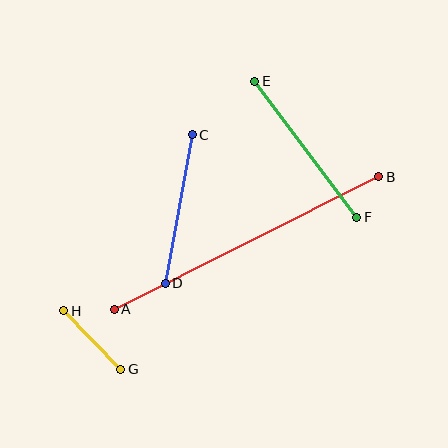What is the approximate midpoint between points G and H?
The midpoint is at approximately (92, 340) pixels.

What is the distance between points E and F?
The distance is approximately 170 pixels.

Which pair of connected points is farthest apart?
Points A and B are farthest apart.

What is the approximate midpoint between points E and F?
The midpoint is at approximately (306, 149) pixels.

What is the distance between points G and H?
The distance is approximately 82 pixels.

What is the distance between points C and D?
The distance is approximately 151 pixels.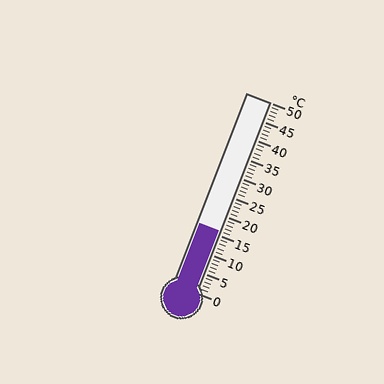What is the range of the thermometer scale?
The thermometer scale ranges from 0°C to 50°C.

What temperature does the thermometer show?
The thermometer shows approximately 16°C.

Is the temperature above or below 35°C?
The temperature is below 35°C.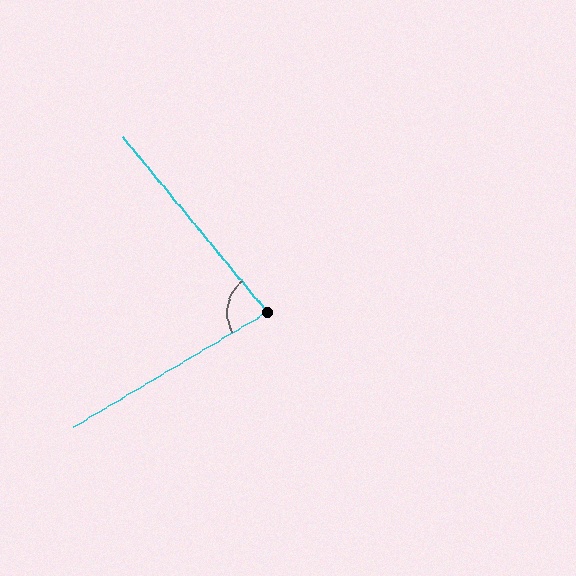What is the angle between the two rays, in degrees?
Approximately 81 degrees.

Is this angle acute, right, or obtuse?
It is acute.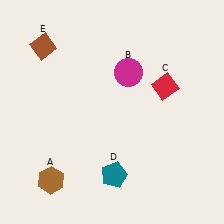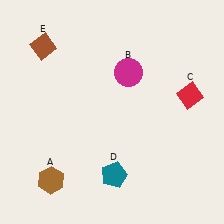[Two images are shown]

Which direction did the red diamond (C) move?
The red diamond (C) moved right.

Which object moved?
The red diamond (C) moved right.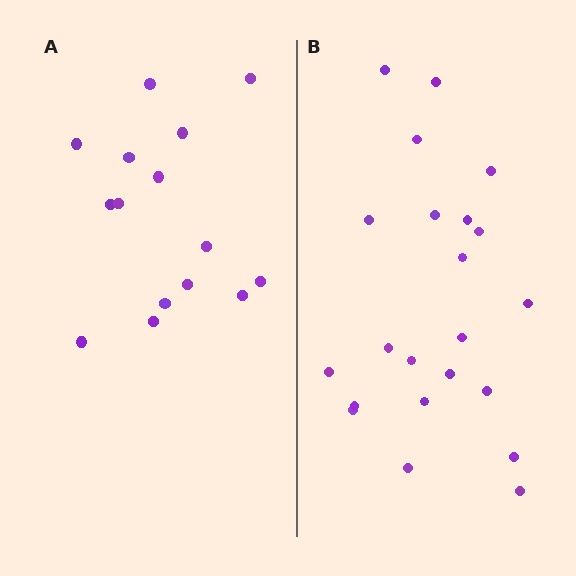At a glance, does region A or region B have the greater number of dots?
Region B (the right region) has more dots.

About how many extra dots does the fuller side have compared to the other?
Region B has roughly 8 or so more dots than region A.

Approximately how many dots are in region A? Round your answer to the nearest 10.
About 20 dots. (The exact count is 15, which rounds to 20.)